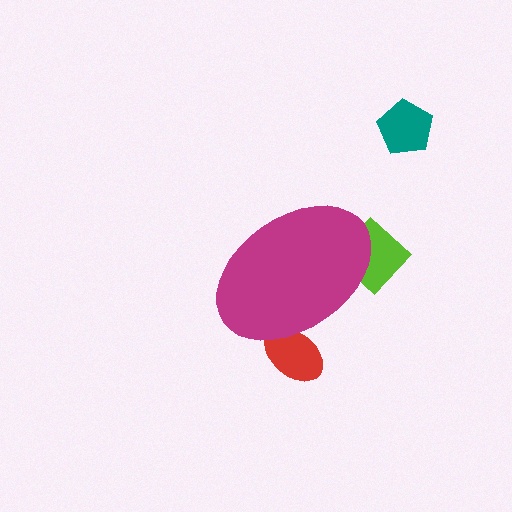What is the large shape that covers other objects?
A magenta ellipse.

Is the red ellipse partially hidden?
Yes, the red ellipse is partially hidden behind the magenta ellipse.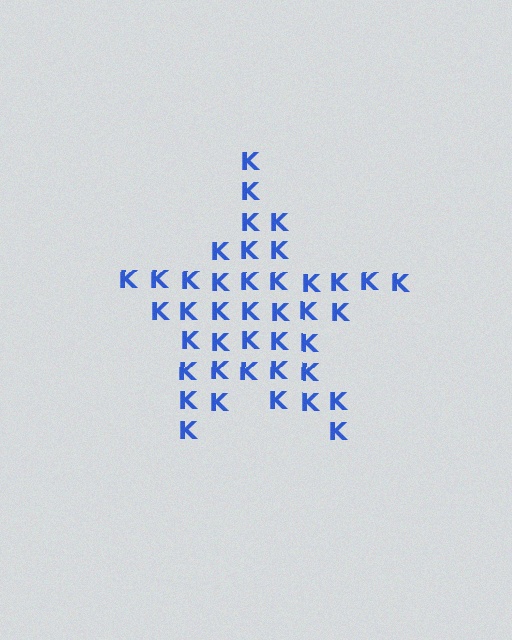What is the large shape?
The large shape is a star.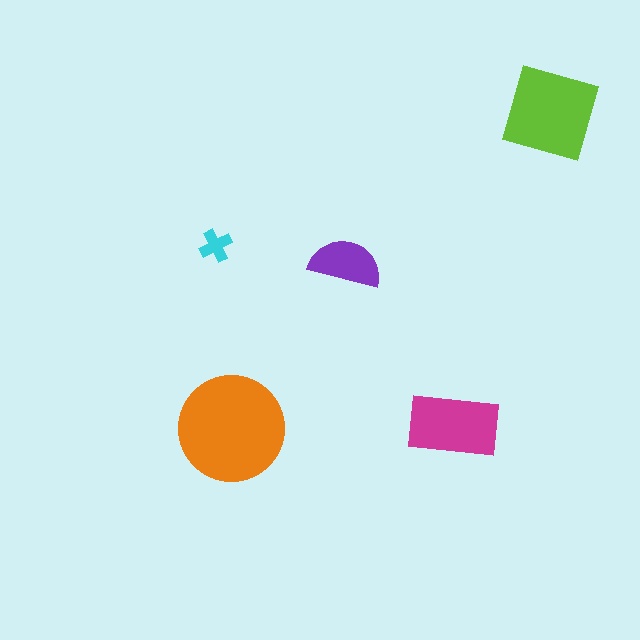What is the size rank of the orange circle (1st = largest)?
1st.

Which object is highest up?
The lime square is topmost.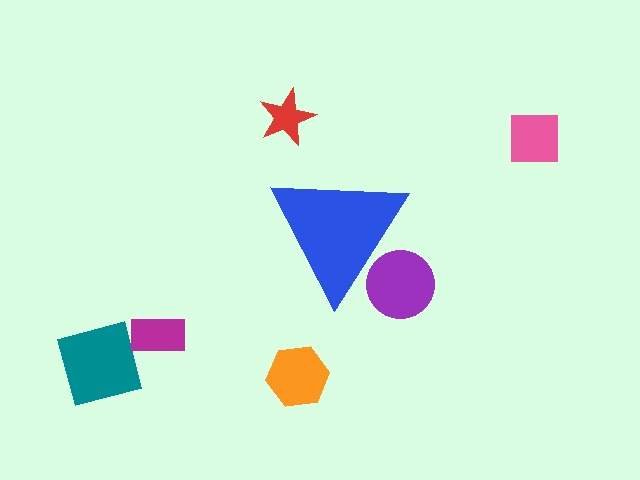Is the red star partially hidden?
No, the red star is fully visible.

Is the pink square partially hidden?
No, the pink square is fully visible.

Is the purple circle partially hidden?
Yes, the purple circle is partially hidden behind the blue triangle.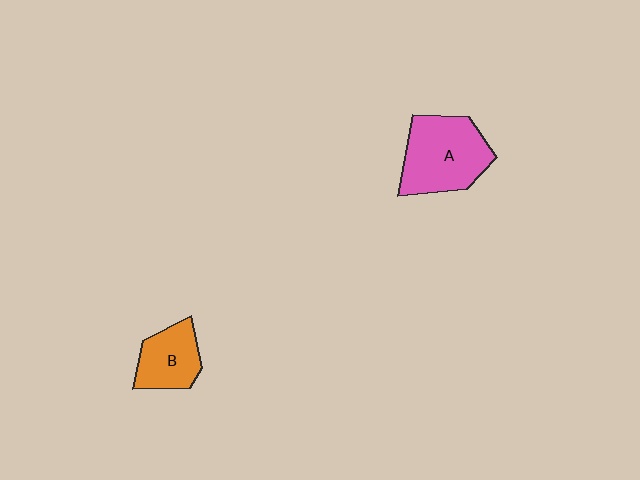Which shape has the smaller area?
Shape B (orange).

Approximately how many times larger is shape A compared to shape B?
Approximately 1.6 times.